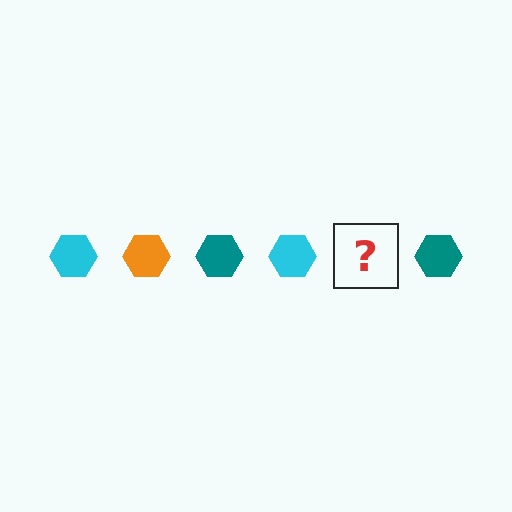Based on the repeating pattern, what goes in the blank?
The blank should be an orange hexagon.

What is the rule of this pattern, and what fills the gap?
The rule is that the pattern cycles through cyan, orange, teal hexagons. The gap should be filled with an orange hexagon.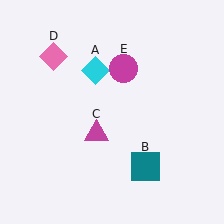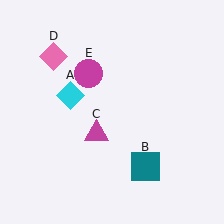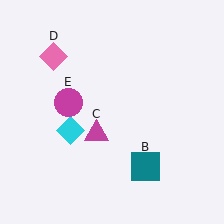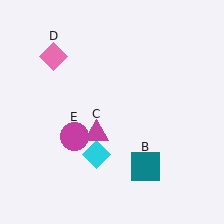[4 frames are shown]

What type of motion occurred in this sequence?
The cyan diamond (object A), magenta circle (object E) rotated counterclockwise around the center of the scene.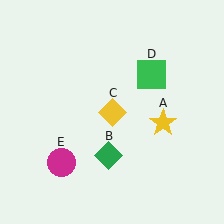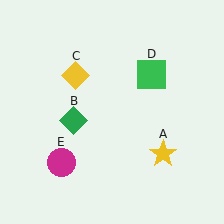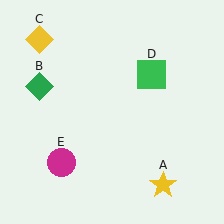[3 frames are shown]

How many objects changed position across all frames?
3 objects changed position: yellow star (object A), green diamond (object B), yellow diamond (object C).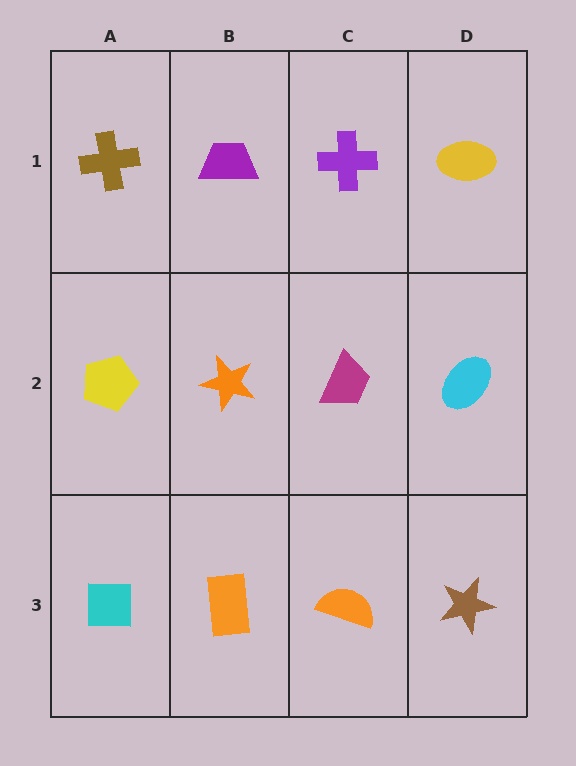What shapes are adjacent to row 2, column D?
A yellow ellipse (row 1, column D), a brown star (row 3, column D), a magenta trapezoid (row 2, column C).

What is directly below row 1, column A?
A yellow pentagon.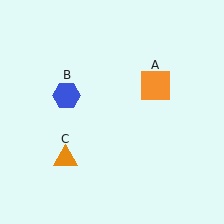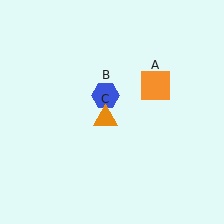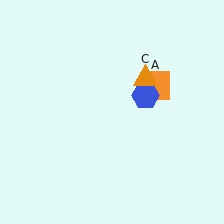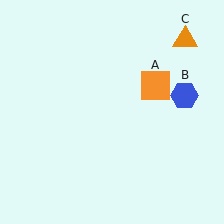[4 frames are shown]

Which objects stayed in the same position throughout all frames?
Orange square (object A) remained stationary.